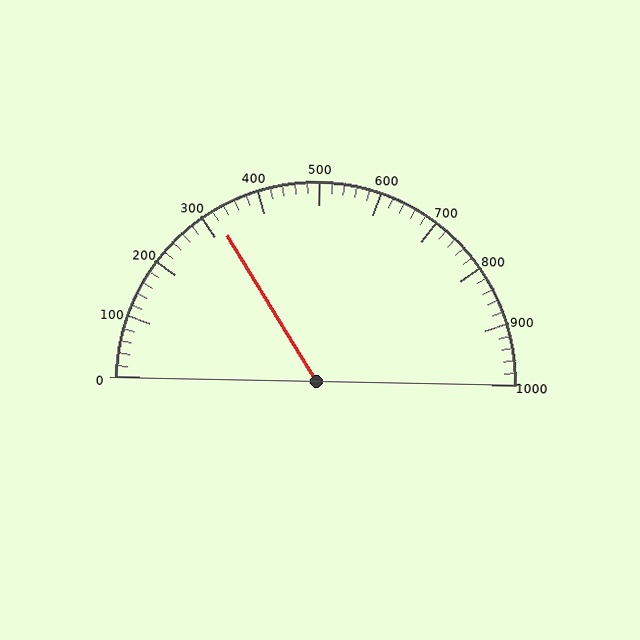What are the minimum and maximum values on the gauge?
The gauge ranges from 0 to 1000.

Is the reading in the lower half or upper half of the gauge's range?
The reading is in the lower half of the range (0 to 1000).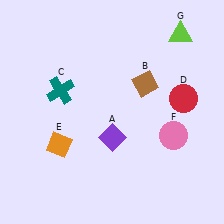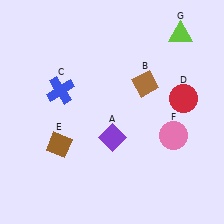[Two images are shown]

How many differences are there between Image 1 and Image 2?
There are 2 differences between the two images.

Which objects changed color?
C changed from teal to blue. E changed from orange to brown.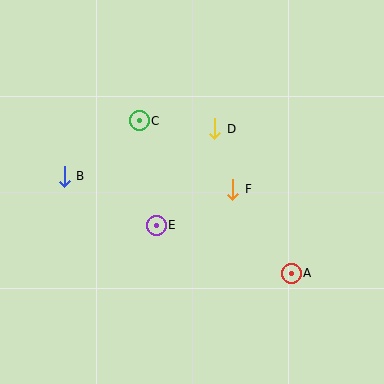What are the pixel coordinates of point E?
Point E is at (156, 225).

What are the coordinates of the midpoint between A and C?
The midpoint between A and C is at (215, 197).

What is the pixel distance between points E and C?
The distance between E and C is 106 pixels.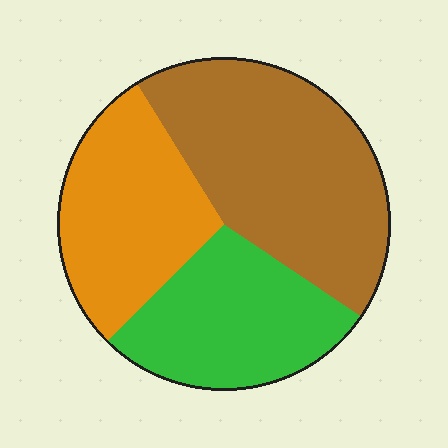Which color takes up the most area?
Brown, at roughly 45%.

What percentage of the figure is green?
Green covers 28% of the figure.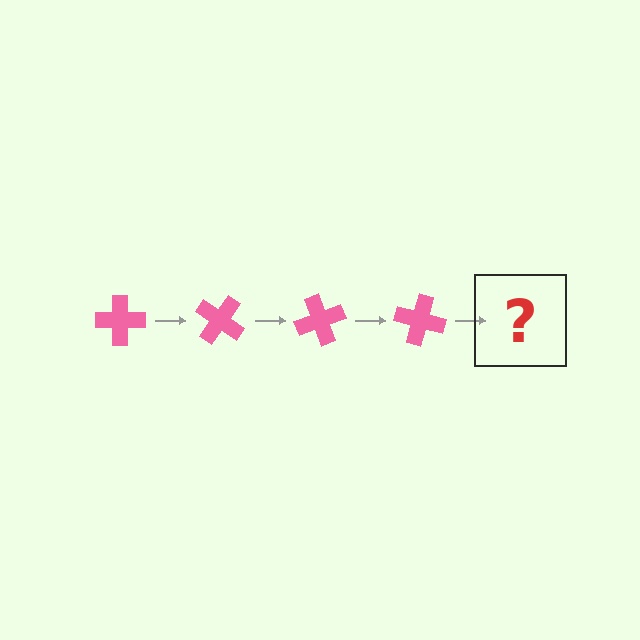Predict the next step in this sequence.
The next step is a pink cross rotated 140 degrees.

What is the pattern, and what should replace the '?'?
The pattern is that the cross rotates 35 degrees each step. The '?' should be a pink cross rotated 140 degrees.